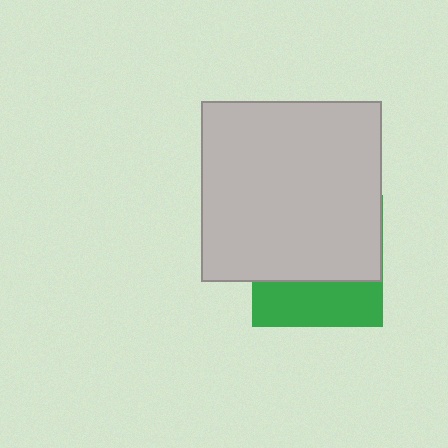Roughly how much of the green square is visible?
A small part of it is visible (roughly 36%).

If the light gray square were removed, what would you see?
You would see the complete green square.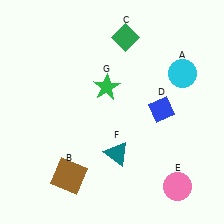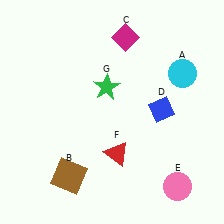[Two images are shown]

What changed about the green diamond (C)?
In Image 1, C is green. In Image 2, it changed to magenta.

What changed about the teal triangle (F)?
In Image 1, F is teal. In Image 2, it changed to red.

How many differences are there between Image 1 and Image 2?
There are 2 differences between the two images.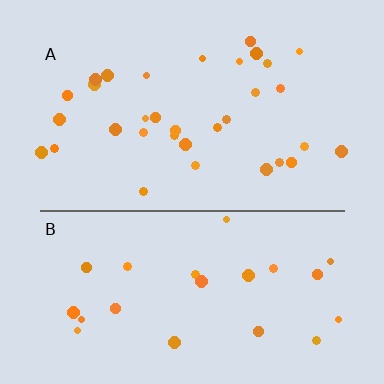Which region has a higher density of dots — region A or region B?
A (the top).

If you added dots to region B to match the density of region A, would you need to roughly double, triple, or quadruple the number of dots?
Approximately double.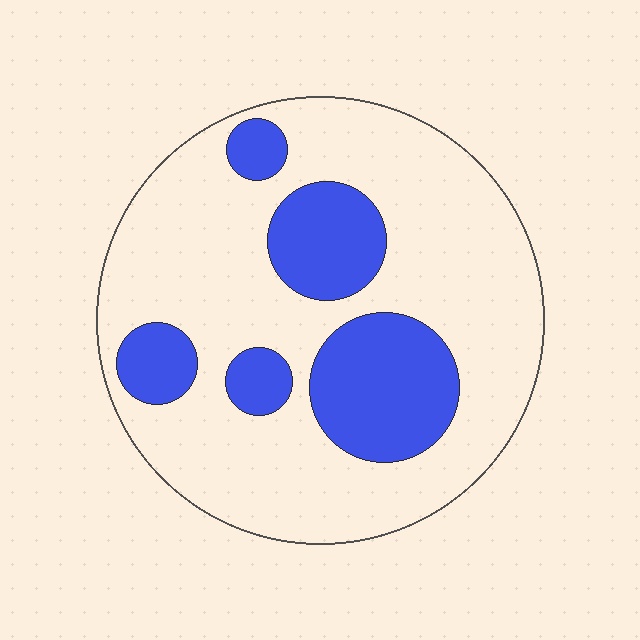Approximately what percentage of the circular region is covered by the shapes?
Approximately 25%.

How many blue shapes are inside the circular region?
5.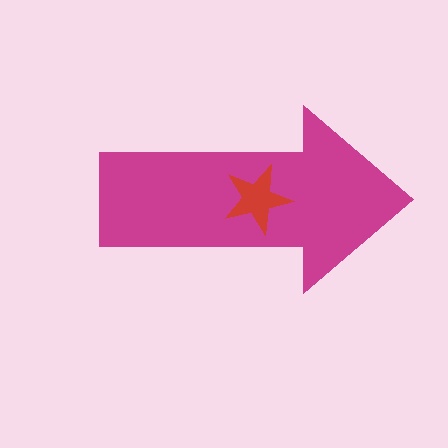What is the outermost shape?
The magenta arrow.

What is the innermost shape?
The red star.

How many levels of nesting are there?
2.